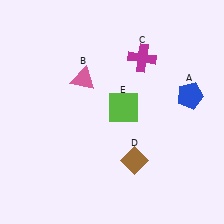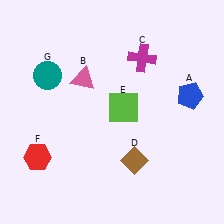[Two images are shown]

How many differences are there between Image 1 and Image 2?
There are 2 differences between the two images.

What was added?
A red hexagon (F), a teal circle (G) were added in Image 2.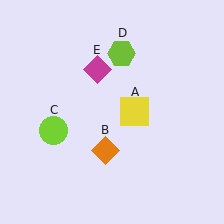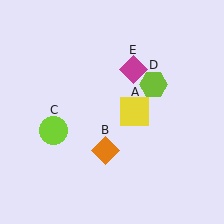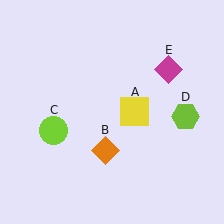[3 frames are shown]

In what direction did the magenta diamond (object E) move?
The magenta diamond (object E) moved right.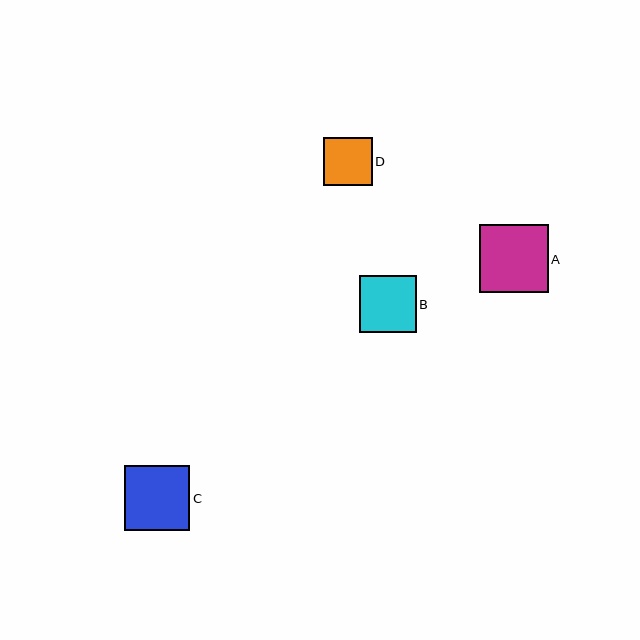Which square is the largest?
Square A is the largest with a size of approximately 69 pixels.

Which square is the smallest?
Square D is the smallest with a size of approximately 48 pixels.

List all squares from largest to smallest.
From largest to smallest: A, C, B, D.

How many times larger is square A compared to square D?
Square A is approximately 1.4 times the size of square D.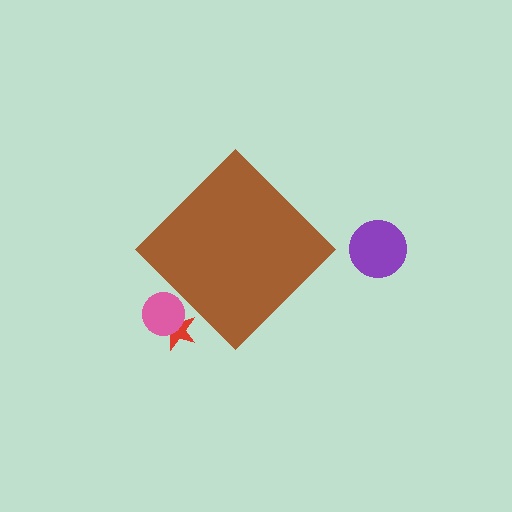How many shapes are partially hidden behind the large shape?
2 shapes are partially hidden.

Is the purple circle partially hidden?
No, the purple circle is fully visible.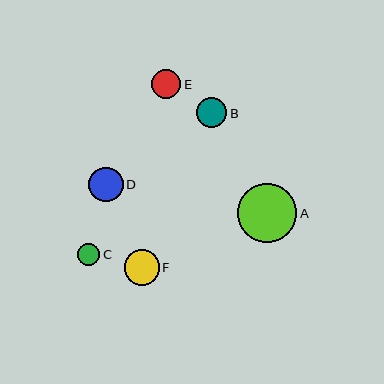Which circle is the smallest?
Circle C is the smallest with a size of approximately 22 pixels.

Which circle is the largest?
Circle A is the largest with a size of approximately 59 pixels.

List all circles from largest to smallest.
From largest to smallest: A, F, D, B, E, C.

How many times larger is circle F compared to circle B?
Circle F is approximately 1.2 times the size of circle B.